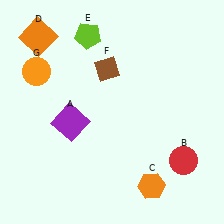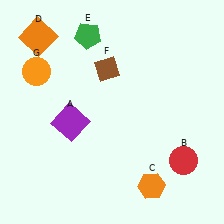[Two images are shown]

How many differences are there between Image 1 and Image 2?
There is 1 difference between the two images.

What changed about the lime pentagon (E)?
In Image 1, E is lime. In Image 2, it changed to green.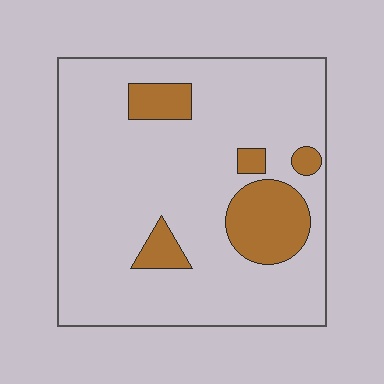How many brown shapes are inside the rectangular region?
5.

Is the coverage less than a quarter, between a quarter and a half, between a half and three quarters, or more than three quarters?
Less than a quarter.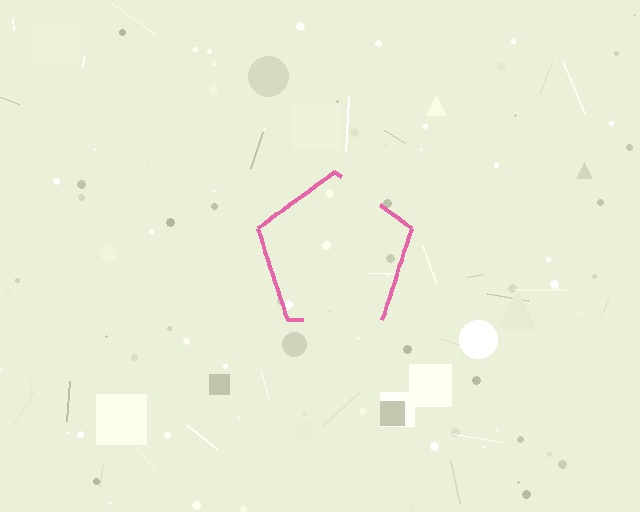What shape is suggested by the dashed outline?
The dashed outline suggests a pentagon.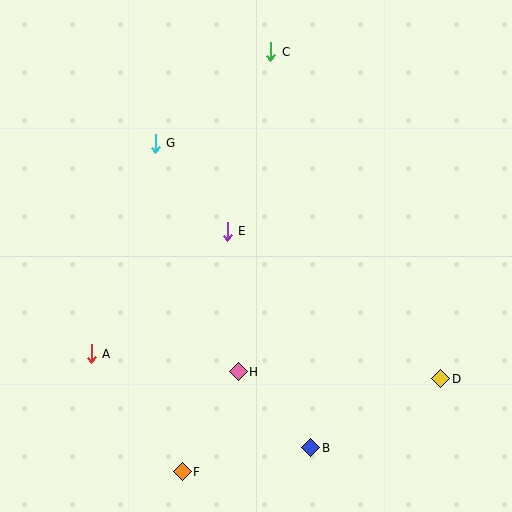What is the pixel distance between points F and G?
The distance between F and G is 330 pixels.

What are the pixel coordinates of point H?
Point H is at (238, 372).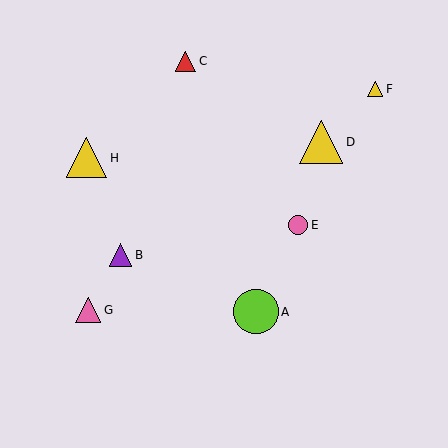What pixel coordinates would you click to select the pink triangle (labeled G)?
Click at (88, 310) to select the pink triangle G.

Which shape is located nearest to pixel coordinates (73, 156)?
The yellow triangle (labeled H) at (87, 158) is nearest to that location.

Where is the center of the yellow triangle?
The center of the yellow triangle is at (321, 142).